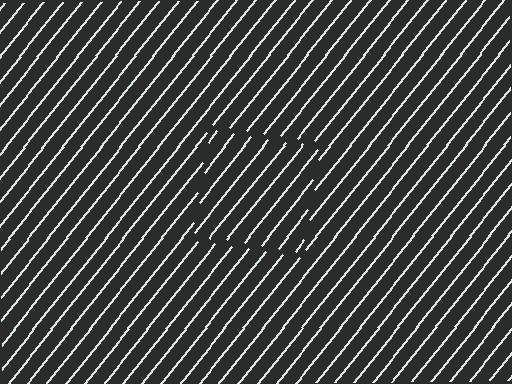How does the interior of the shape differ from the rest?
The interior of the shape contains the same grating, shifted by half a period — the contour is defined by the phase discontinuity where line-ends from the inner and outer gratings abut.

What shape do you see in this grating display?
An illusory square. The interior of the shape contains the same grating, shifted by half a period — the contour is defined by the phase discontinuity where line-ends from the inner and outer gratings abut.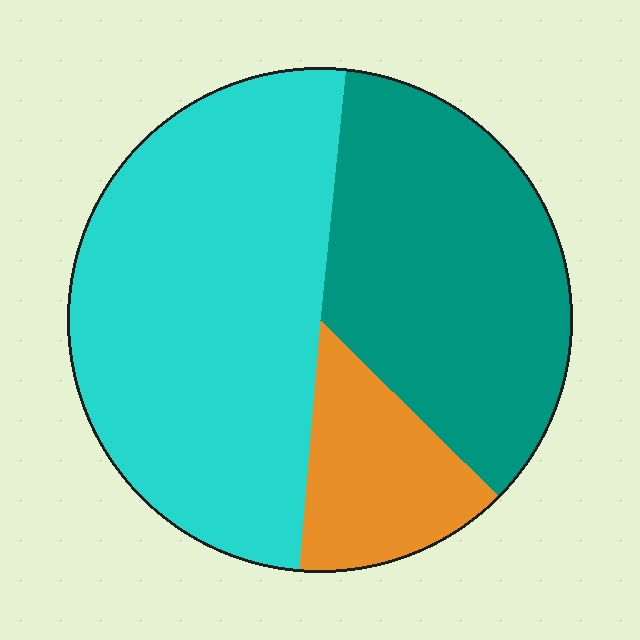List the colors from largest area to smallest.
From largest to smallest: cyan, teal, orange.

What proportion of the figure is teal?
Teal takes up about three eighths (3/8) of the figure.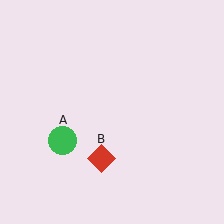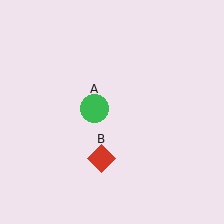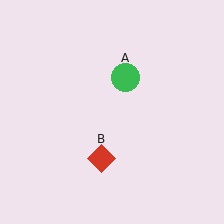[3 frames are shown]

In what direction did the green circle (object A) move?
The green circle (object A) moved up and to the right.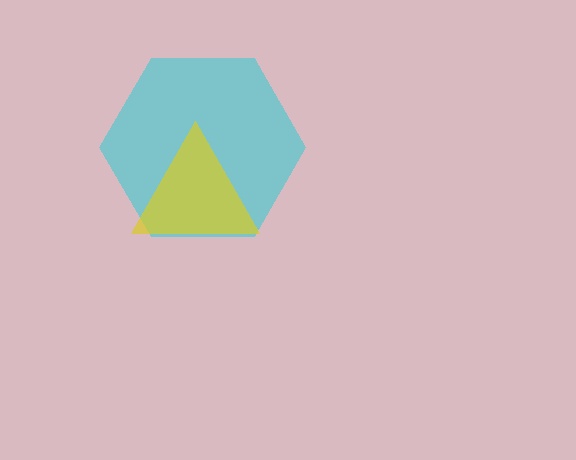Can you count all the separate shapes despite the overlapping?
Yes, there are 2 separate shapes.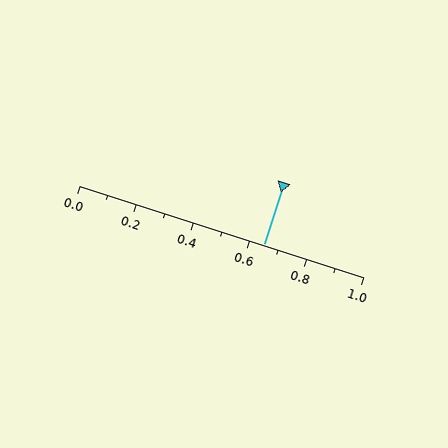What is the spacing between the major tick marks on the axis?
The major ticks are spaced 0.2 apart.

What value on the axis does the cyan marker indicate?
The marker indicates approximately 0.65.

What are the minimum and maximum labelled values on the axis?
The axis runs from 0.0 to 1.0.